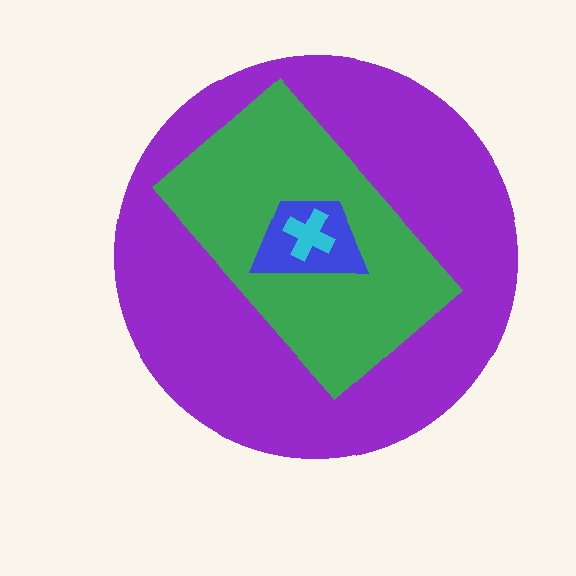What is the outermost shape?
The purple circle.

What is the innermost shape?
The cyan cross.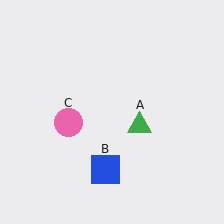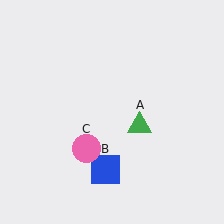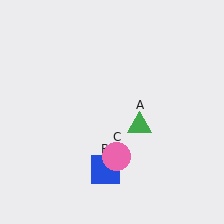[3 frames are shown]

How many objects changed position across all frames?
1 object changed position: pink circle (object C).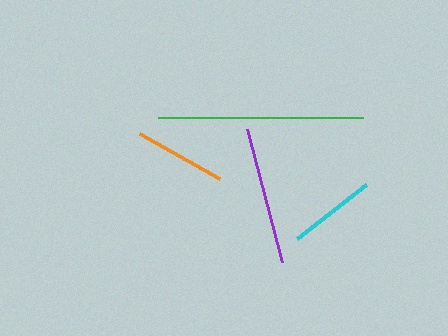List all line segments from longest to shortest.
From longest to shortest: green, purple, orange, cyan.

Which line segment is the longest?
The green line is the longest at approximately 206 pixels.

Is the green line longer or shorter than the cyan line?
The green line is longer than the cyan line.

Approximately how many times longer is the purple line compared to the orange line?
The purple line is approximately 1.5 times the length of the orange line.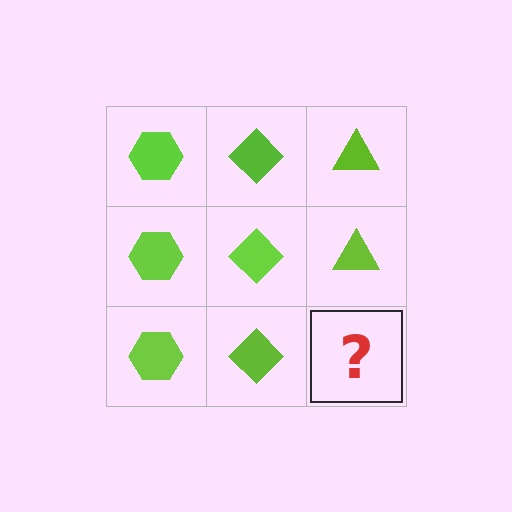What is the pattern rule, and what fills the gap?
The rule is that each column has a consistent shape. The gap should be filled with a lime triangle.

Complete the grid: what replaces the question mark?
The question mark should be replaced with a lime triangle.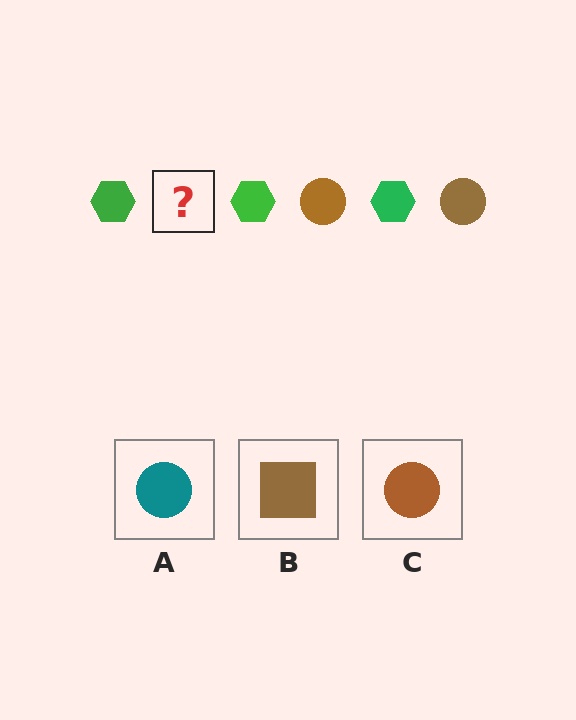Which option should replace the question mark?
Option C.